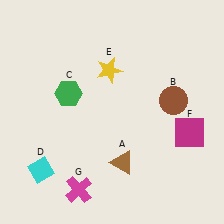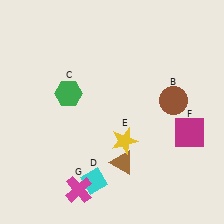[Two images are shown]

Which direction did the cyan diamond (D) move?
The cyan diamond (D) moved right.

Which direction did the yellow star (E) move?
The yellow star (E) moved down.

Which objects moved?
The objects that moved are: the cyan diamond (D), the yellow star (E).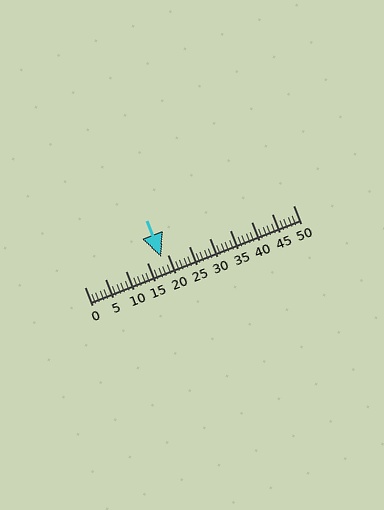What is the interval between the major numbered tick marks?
The major tick marks are spaced 5 units apart.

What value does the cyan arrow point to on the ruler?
The cyan arrow points to approximately 18.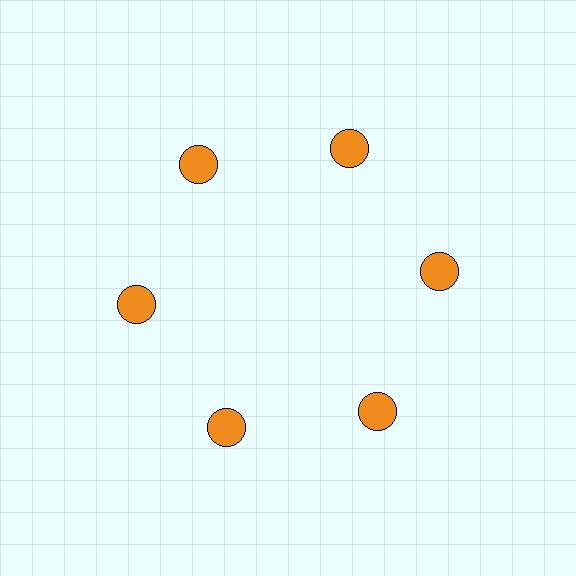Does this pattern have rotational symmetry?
Yes, this pattern has 6-fold rotational symmetry. It looks the same after rotating 60 degrees around the center.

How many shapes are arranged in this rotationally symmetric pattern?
There are 6 shapes, arranged in 6 groups of 1.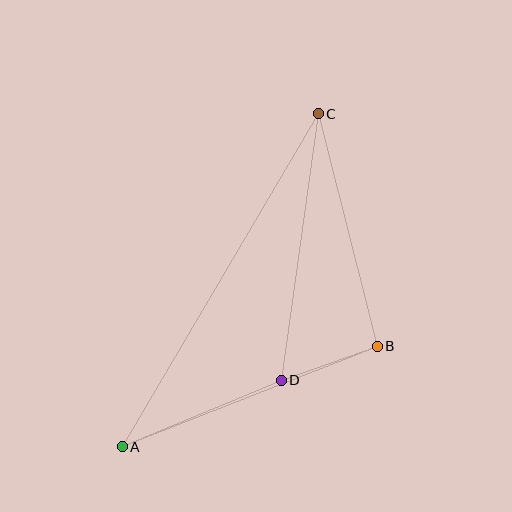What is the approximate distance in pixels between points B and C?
The distance between B and C is approximately 240 pixels.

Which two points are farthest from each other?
Points A and C are farthest from each other.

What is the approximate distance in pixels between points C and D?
The distance between C and D is approximately 269 pixels.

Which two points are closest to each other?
Points B and D are closest to each other.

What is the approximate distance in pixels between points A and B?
The distance between A and B is approximately 274 pixels.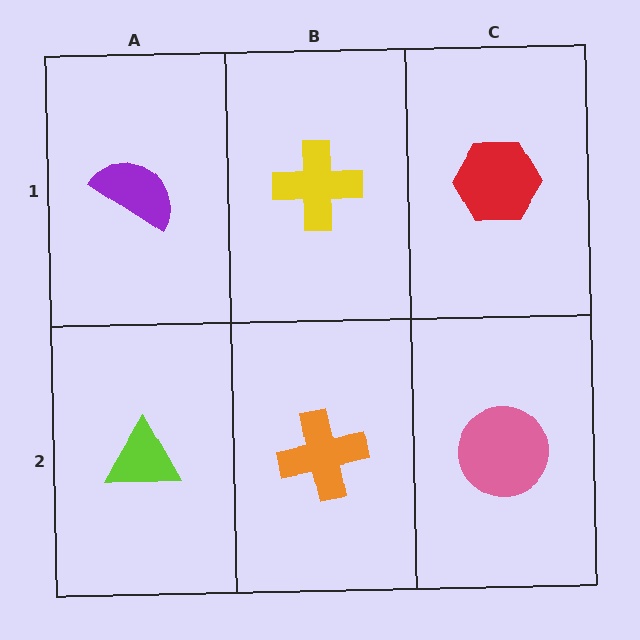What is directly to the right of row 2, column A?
An orange cross.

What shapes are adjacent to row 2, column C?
A red hexagon (row 1, column C), an orange cross (row 2, column B).